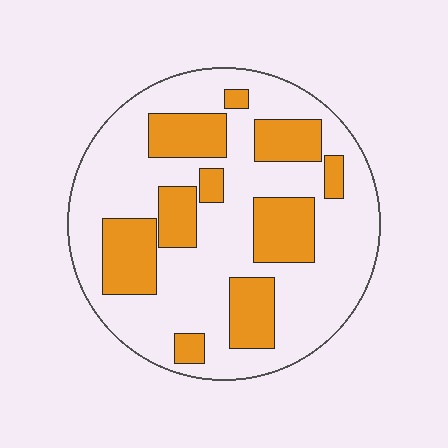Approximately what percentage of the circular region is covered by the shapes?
Approximately 30%.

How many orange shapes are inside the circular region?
10.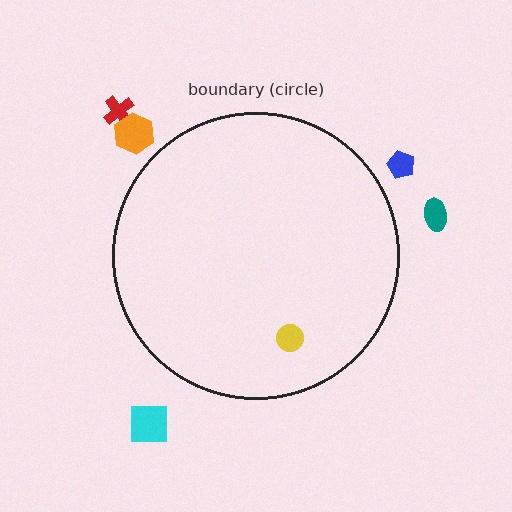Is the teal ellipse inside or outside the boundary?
Outside.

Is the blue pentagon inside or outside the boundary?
Outside.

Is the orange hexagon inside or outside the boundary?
Outside.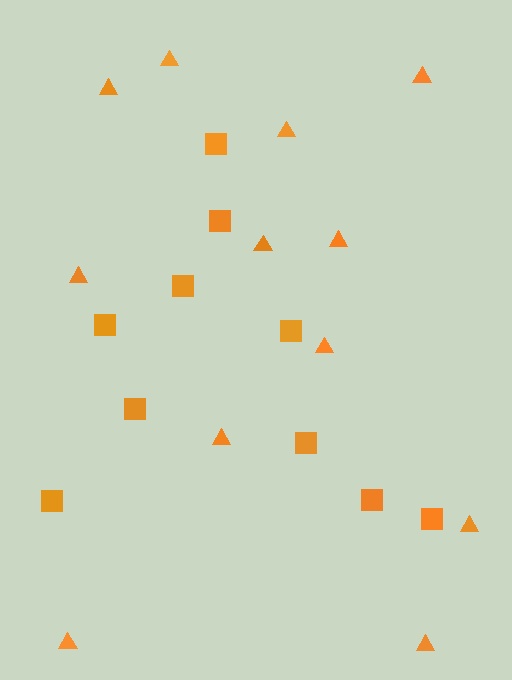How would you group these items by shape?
There are 2 groups: one group of triangles (12) and one group of squares (10).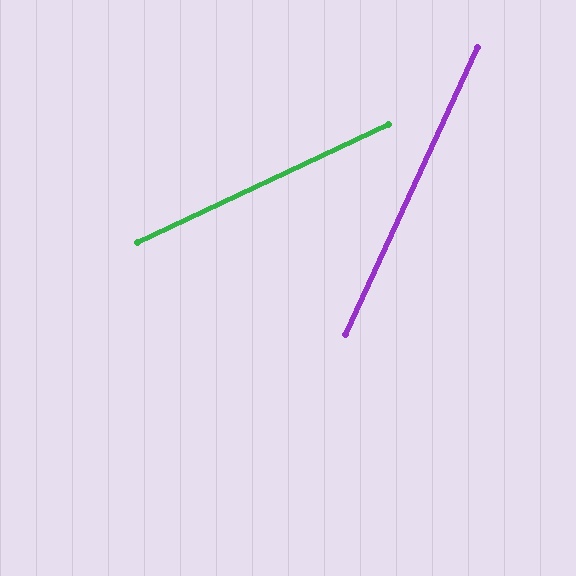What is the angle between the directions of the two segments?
Approximately 40 degrees.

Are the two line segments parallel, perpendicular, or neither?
Neither parallel nor perpendicular — they differ by about 40°.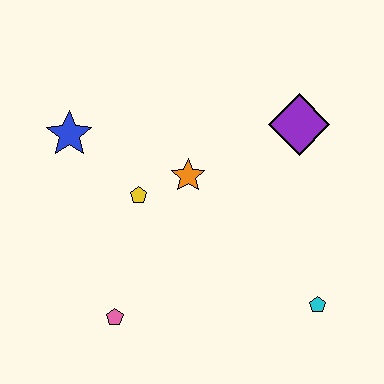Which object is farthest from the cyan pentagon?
The blue star is farthest from the cyan pentagon.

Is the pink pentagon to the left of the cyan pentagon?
Yes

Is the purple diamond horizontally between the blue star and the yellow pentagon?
No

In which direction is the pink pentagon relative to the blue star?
The pink pentagon is below the blue star.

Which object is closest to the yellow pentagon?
The orange star is closest to the yellow pentagon.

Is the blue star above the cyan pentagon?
Yes